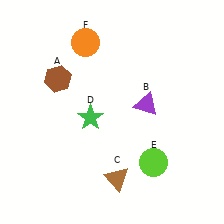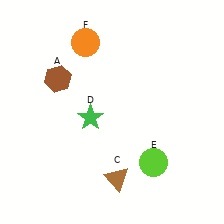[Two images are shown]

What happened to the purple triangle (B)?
The purple triangle (B) was removed in Image 2. It was in the top-right area of Image 1.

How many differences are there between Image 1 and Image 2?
There is 1 difference between the two images.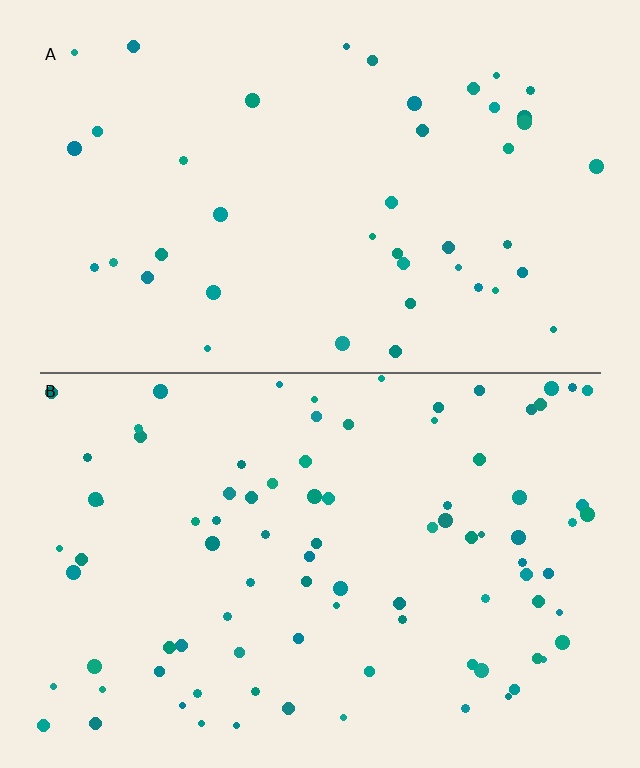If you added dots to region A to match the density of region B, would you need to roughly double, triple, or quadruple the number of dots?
Approximately double.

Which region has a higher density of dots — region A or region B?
B (the bottom).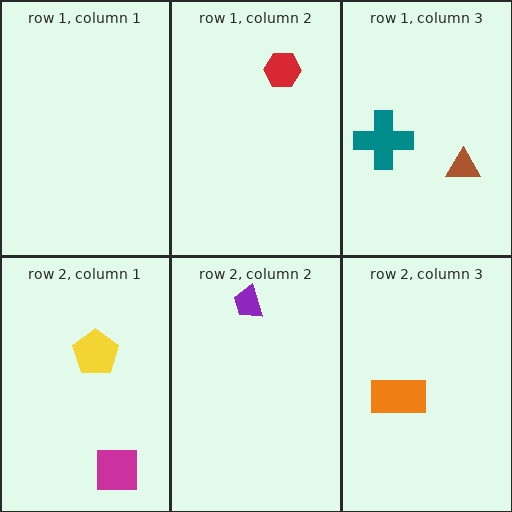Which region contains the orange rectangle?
The row 2, column 3 region.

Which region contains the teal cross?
The row 1, column 3 region.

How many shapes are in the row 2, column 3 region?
1.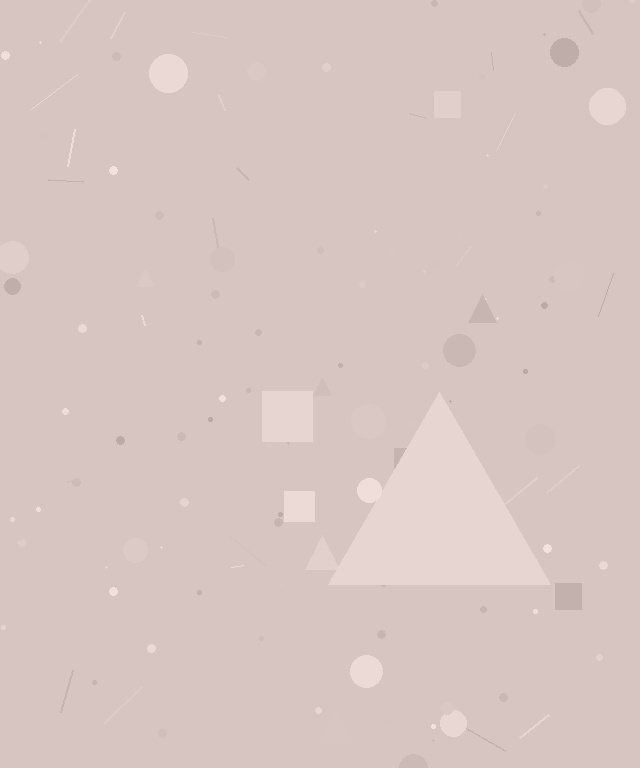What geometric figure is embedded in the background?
A triangle is embedded in the background.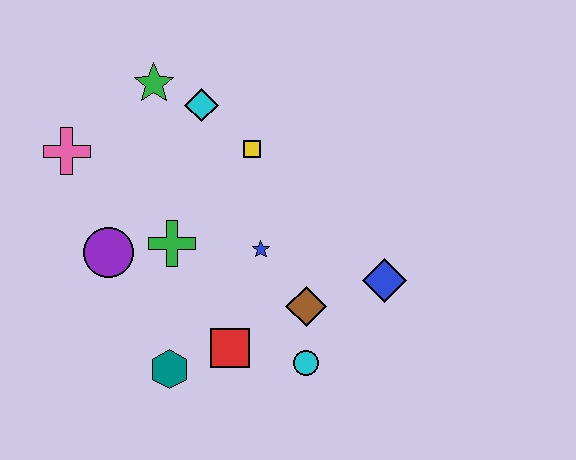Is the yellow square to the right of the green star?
Yes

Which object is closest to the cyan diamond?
The green star is closest to the cyan diamond.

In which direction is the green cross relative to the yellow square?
The green cross is below the yellow square.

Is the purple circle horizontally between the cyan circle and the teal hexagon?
No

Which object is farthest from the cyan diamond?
The cyan circle is farthest from the cyan diamond.